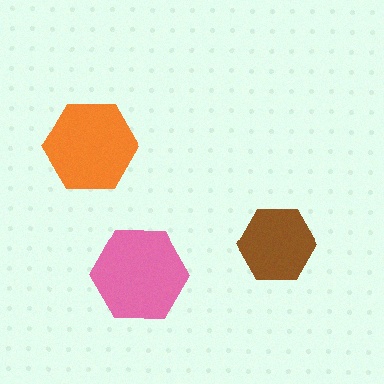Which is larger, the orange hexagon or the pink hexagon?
The pink one.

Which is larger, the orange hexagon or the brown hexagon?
The orange one.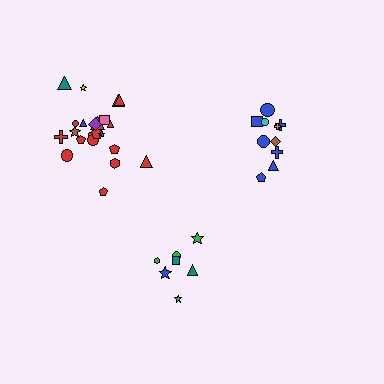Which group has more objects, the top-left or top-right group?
The top-left group.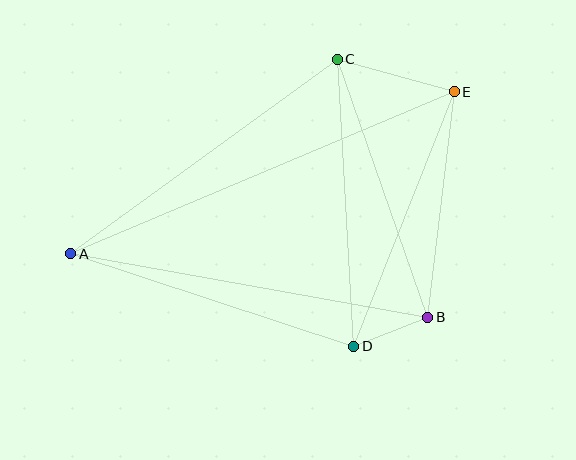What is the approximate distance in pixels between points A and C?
The distance between A and C is approximately 330 pixels.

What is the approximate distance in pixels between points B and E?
The distance between B and E is approximately 227 pixels.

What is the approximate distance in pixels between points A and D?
The distance between A and D is approximately 297 pixels.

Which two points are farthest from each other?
Points A and E are farthest from each other.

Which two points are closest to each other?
Points B and D are closest to each other.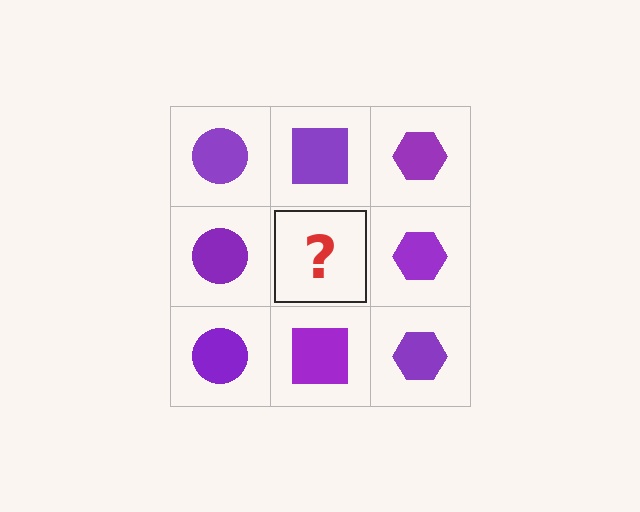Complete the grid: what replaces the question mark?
The question mark should be replaced with a purple square.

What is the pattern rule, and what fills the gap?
The rule is that each column has a consistent shape. The gap should be filled with a purple square.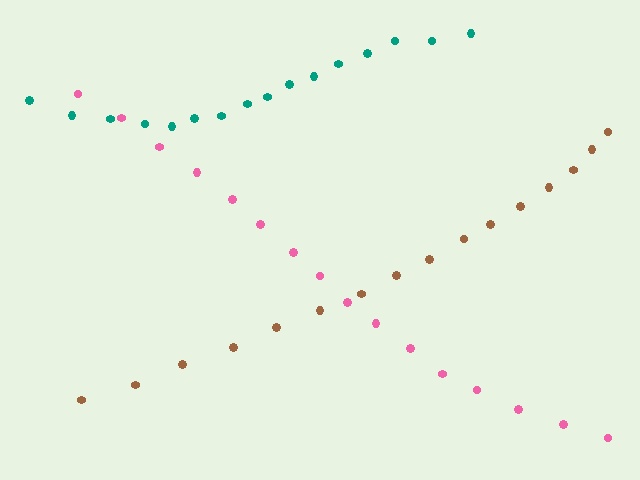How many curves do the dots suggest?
There are 3 distinct paths.